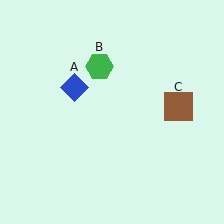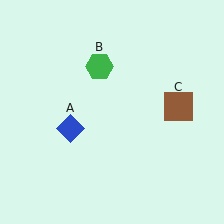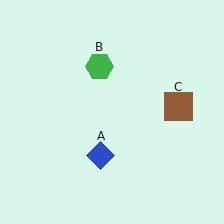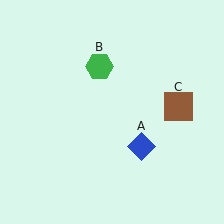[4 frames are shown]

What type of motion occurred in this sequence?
The blue diamond (object A) rotated counterclockwise around the center of the scene.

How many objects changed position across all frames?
1 object changed position: blue diamond (object A).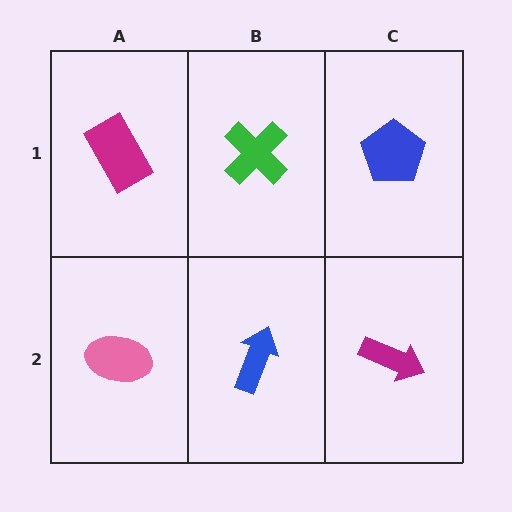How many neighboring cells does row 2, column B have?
3.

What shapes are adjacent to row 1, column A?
A pink ellipse (row 2, column A), a green cross (row 1, column B).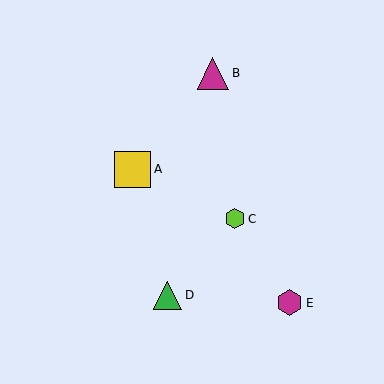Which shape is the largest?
The yellow square (labeled A) is the largest.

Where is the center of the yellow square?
The center of the yellow square is at (133, 169).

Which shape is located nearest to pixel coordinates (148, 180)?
The yellow square (labeled A) at (133, 169) is nearest to that location.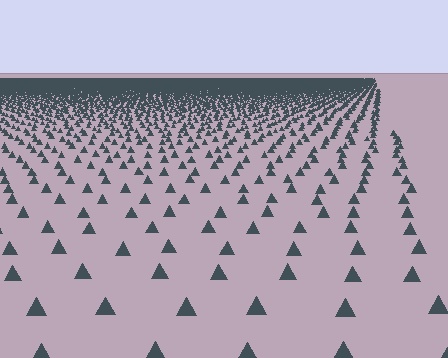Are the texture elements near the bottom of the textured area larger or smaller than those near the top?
Larger. Near the bottom, elements are closer to the viewer and appear at a bigger on-screen size.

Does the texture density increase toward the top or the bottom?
Density increases toward the top.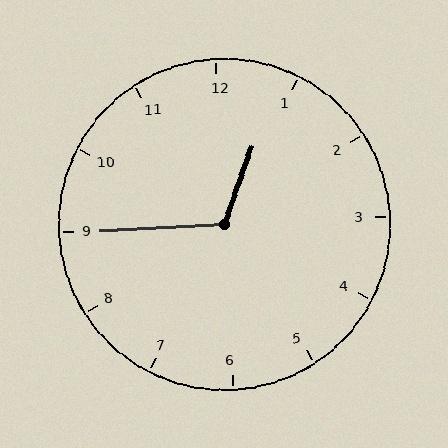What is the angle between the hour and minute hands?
Approximately 112 degrees.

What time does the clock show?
12:45.